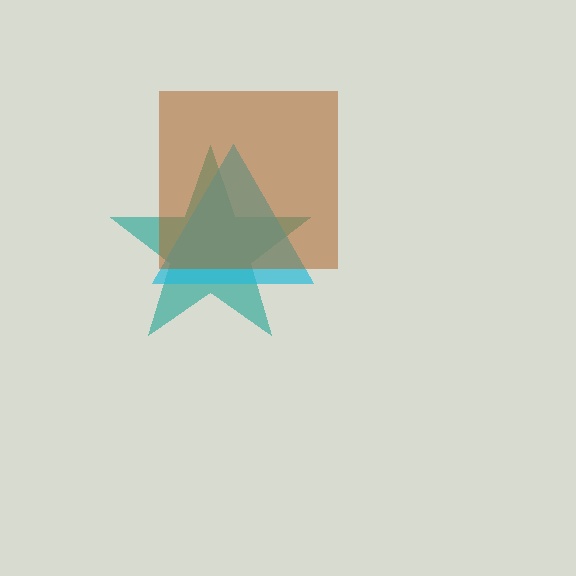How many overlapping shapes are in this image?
There are 3 overlapping shapes in the image.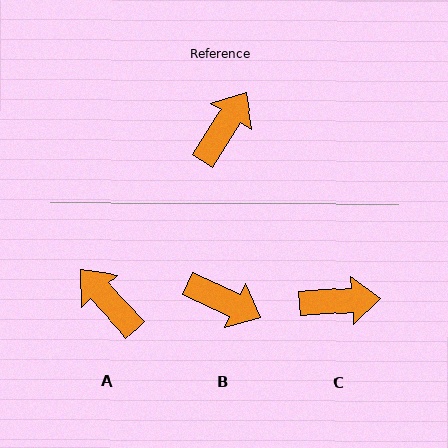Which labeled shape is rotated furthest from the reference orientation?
B, about 83 degrees away.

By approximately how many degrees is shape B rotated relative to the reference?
Approximately 83 degrees clockwise.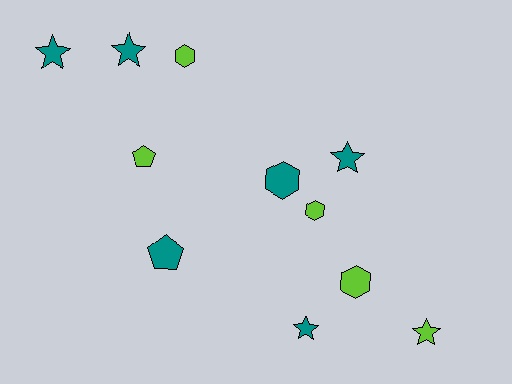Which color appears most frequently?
Teal, with 6 objects.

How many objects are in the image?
There are 11 objects.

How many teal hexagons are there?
There is 1 teal hexagon.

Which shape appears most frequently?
Star, with 5 objects.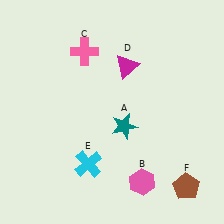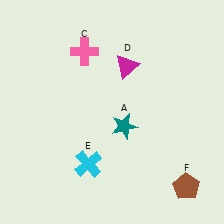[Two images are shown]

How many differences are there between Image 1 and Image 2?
There is 1 difference between the two images.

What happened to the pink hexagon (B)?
The pink hexagon (B) was removed in Image 2. It was in the bottom-right area of Image 1.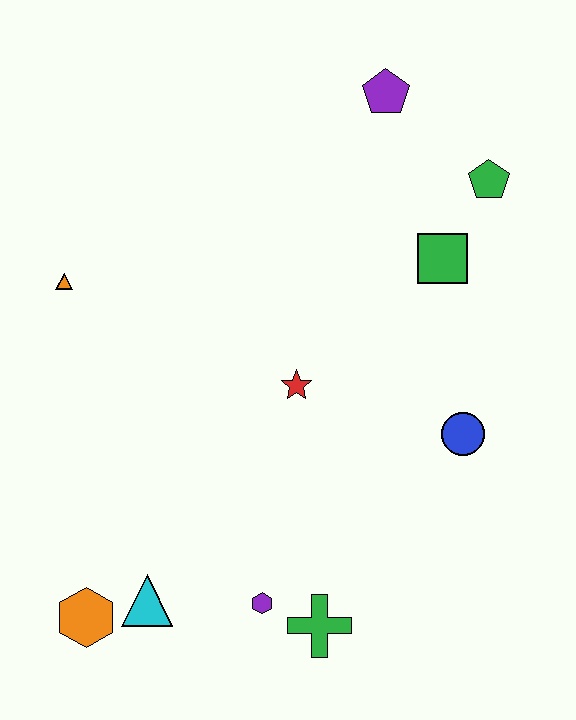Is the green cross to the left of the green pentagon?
Yes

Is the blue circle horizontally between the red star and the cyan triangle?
No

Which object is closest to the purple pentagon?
The green pentagon is closest to the purple pentagon.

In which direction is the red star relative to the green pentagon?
The red star is below the green pentagon.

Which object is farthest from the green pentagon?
The orange hexagon is farthest from the green pentagon.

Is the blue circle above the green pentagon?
No